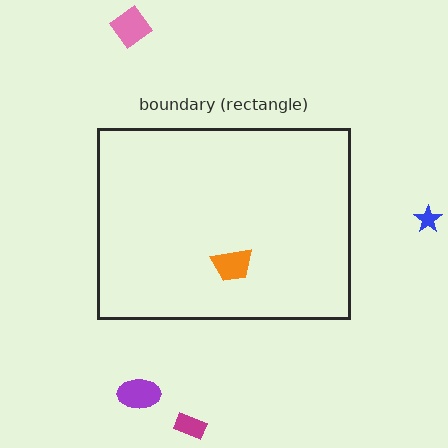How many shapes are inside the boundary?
1 inside, 4 outside.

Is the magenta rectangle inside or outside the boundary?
Outside.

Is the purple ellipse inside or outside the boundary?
Outside.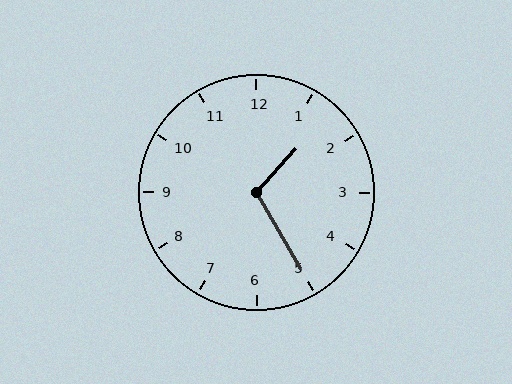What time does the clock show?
1:25.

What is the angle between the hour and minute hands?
Approximately 108 degrees.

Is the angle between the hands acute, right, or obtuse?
It is obtuse.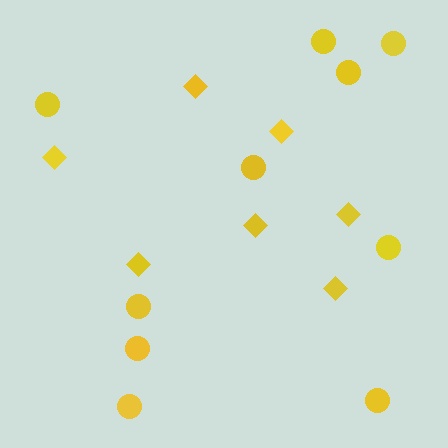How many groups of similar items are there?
There are 2 groups: one group of diamonds (7) and one group of circles (10).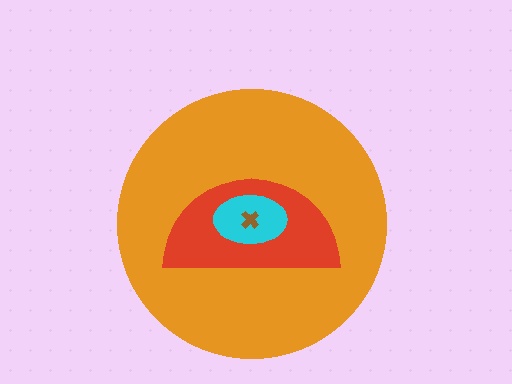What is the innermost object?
The brown cross.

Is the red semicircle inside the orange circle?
Yes.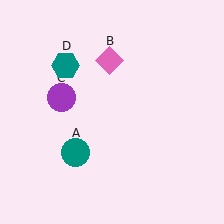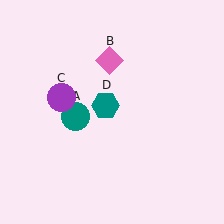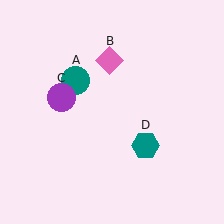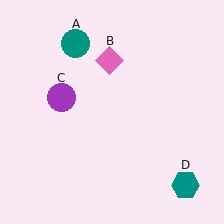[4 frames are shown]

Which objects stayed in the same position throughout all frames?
Pink diamond (object B) and purple circle (object C) remained stationary.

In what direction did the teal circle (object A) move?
The teal circle (object A) moved up.